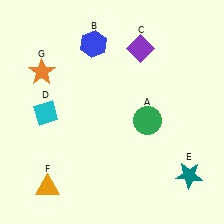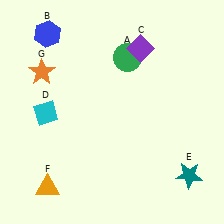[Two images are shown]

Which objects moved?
The objects that moved are: the green circle (A), the blue hexagon (B).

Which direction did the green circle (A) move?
The green circle (A) moved up.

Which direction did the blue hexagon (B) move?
The blue hexagon (B) moved left.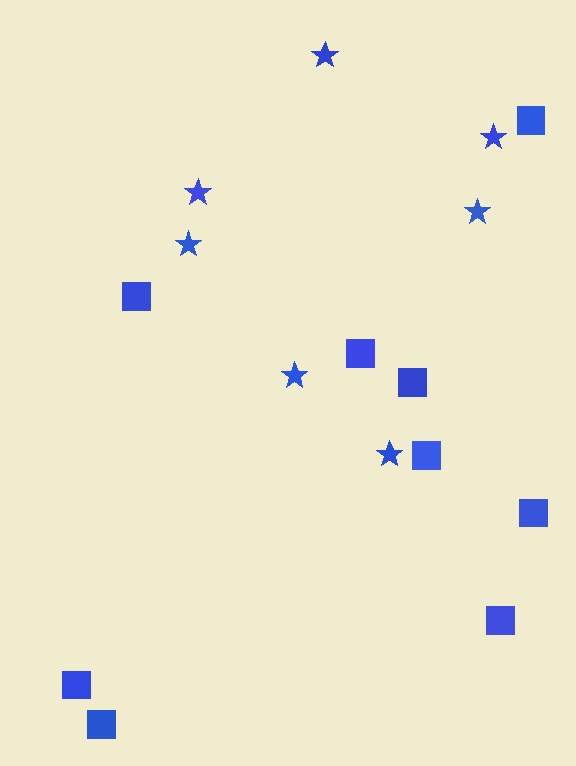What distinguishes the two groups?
There are 2 groups: one group of squares (9) and one group of stars (7).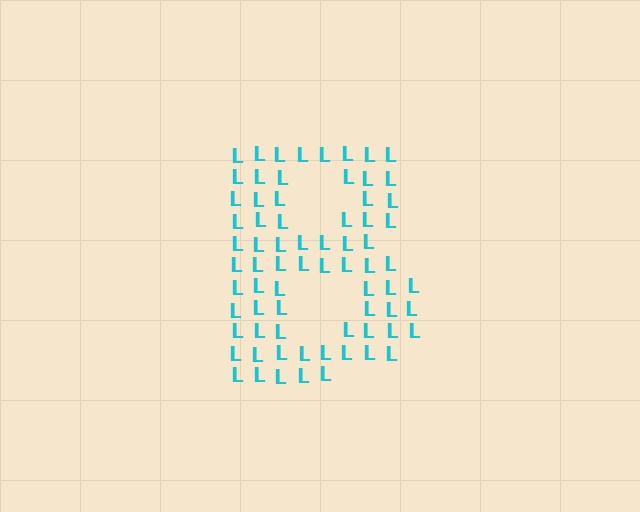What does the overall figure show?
The overall figure shows the letter B.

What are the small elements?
The small elements are letter L's.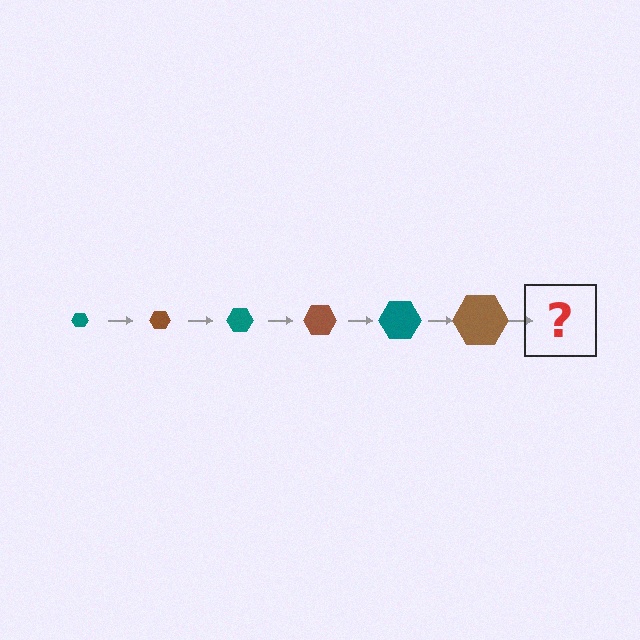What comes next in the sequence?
The next element should be a teal hexagon, larger than the previous one.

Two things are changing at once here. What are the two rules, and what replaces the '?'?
The two rules are that the hexagon grows larger each step and the color cycles through teal and brown. The '?' should be a teal hexagon, larger than the previous one.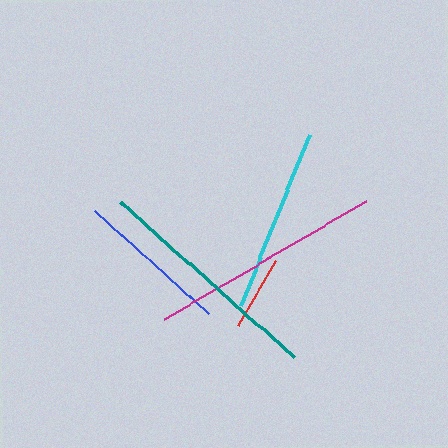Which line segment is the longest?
The teal line is the longest at approximately 233 pixels.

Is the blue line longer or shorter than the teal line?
The teal line is longer than the blue line.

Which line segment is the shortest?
The red line is the shortest at approximately 74 pixels.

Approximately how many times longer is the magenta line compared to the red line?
The magenta line is approximately 3.2 times the length of the red line.